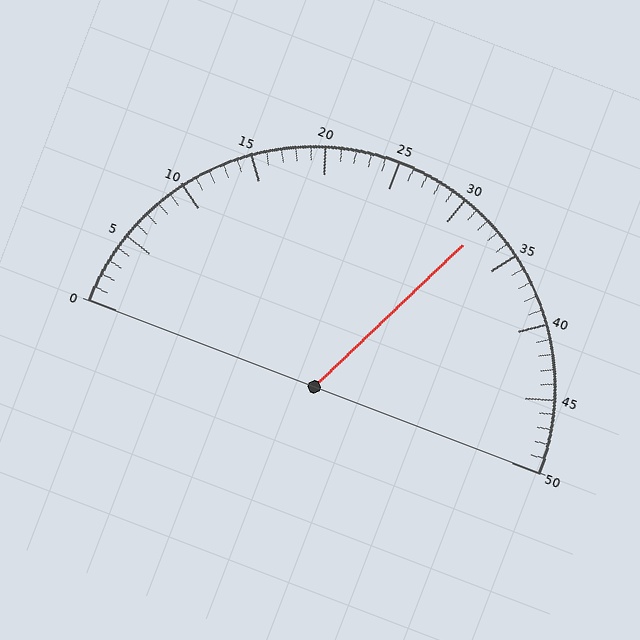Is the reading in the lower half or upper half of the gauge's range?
The reading is in the upper half of the range (0 to 50).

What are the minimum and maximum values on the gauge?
The gauge ranges from 0 to 50.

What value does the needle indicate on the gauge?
The needle indicates approximately 32.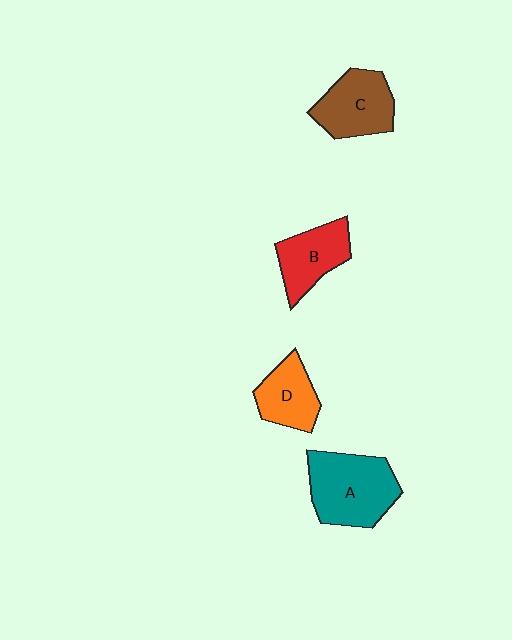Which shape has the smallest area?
Shape D (orange).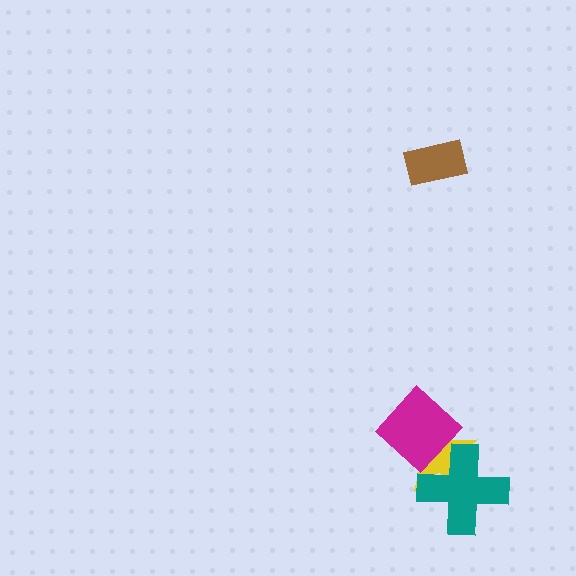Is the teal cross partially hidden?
Yes, it is partially covered by another shape.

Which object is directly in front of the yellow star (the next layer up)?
The teal cross is directly in front of the yellow star.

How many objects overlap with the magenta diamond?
2 objects overlap with the magenta diamond.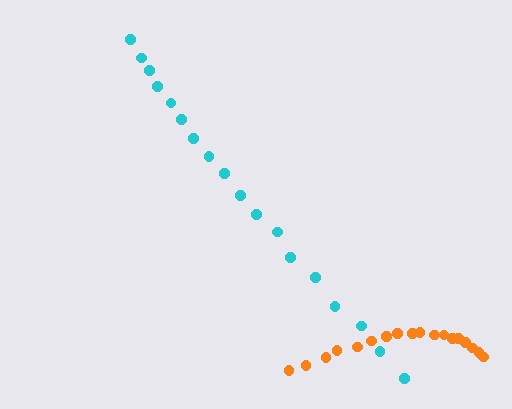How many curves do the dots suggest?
There are 2 distinct paths.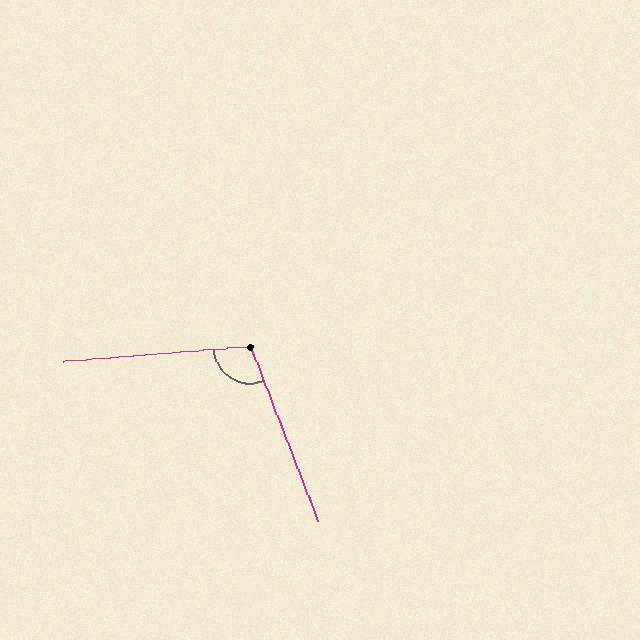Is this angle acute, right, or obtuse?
It is obtuse.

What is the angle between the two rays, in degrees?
Approximately 107 degrees.